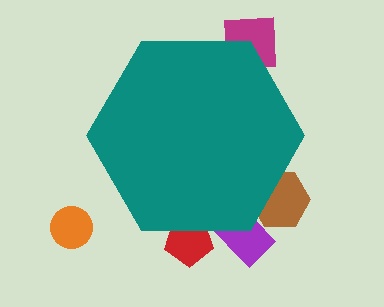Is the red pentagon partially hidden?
Yes, the red pentagon is partially hidden behind the teal hexagon.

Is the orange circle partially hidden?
No, the orange circle is fully visible.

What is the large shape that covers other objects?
A teal hexagon.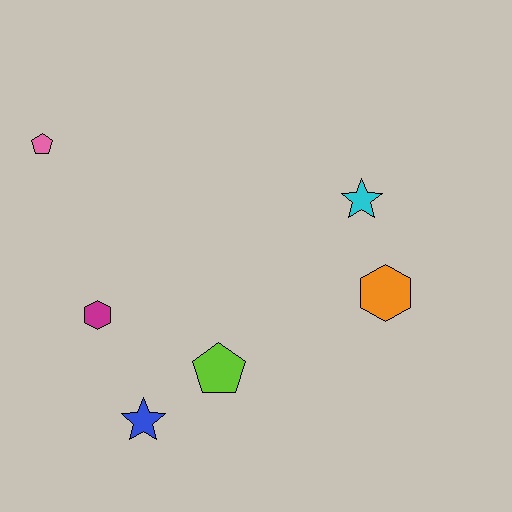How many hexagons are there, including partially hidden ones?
There are 2 hexagons.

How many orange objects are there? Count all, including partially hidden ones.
There is 1 orange object.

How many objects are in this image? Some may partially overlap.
There are 6 objects.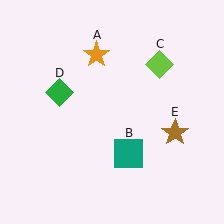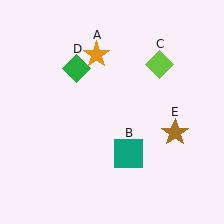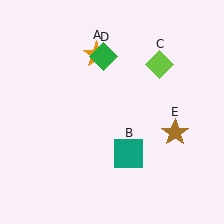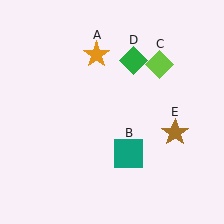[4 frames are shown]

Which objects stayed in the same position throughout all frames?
Orange star (object A) and teal square (object B) and lime diamond (object C) and brown star (object E) remained stationary.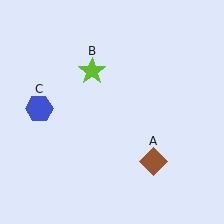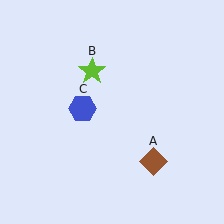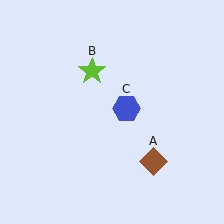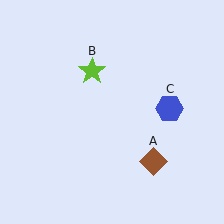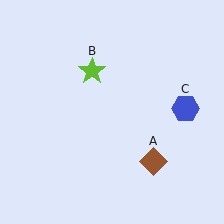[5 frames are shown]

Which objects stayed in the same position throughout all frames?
Brown diamond (object A) and lime star (object B) remained stationary.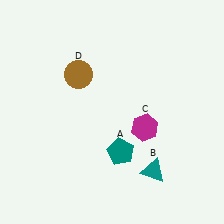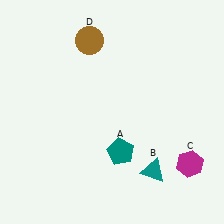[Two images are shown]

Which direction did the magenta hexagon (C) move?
The magenta hexagon (C) moved right.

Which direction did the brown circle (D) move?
The brown circle (D) moved up.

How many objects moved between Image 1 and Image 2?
2 objects moved between the two images.